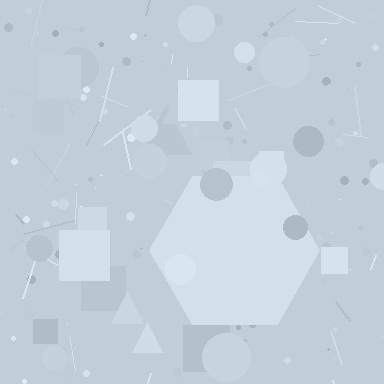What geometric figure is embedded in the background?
A hexagon is embedded in the background.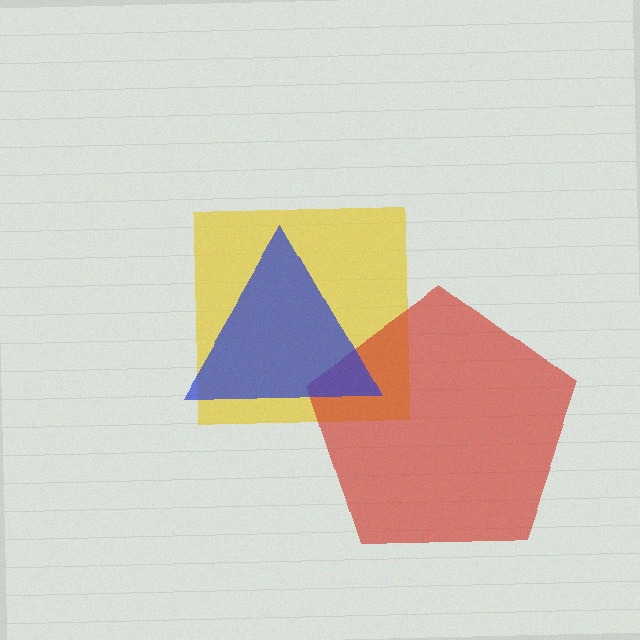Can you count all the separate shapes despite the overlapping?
Yes, there are 3 separate shapes.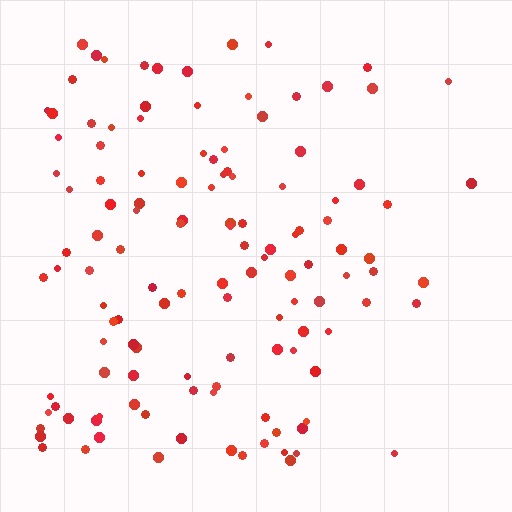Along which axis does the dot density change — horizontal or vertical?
Horizontal.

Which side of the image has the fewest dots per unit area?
The right.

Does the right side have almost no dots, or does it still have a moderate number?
Still a moderate number, just noticeably fewer than the left.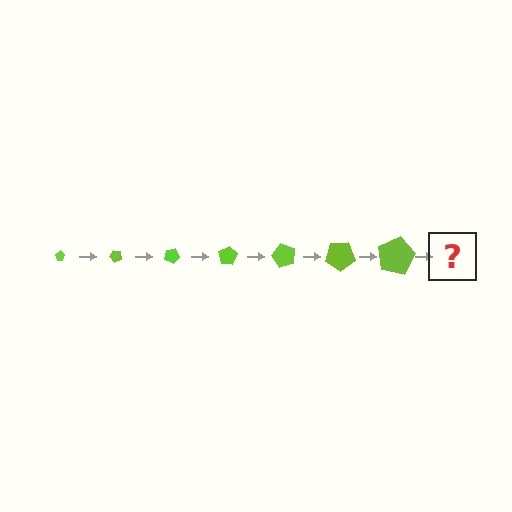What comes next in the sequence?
The next element should be a pentagon, larger than the previous one and rotated 350 degrees from the start.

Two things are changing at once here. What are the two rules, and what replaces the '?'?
The two rules are that the pentagon grows larger each step and it rotates 50 degrees each step. The '?' should be a pentagon, larger than the previous one and rotated 350 degrees from the start.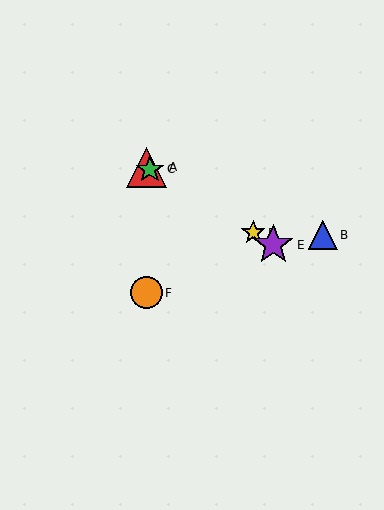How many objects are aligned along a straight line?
4 objects (A, C, D, E) are aligned along a straight line.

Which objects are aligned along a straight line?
Objects A, C, D, E are aligned along a straight line.